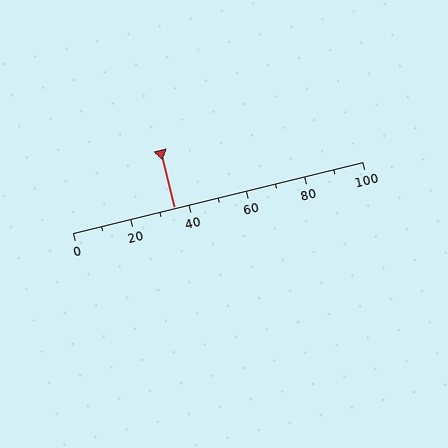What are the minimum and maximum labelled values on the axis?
The axis runs from 0 to 100.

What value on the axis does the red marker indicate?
The marker indicates approximately 35.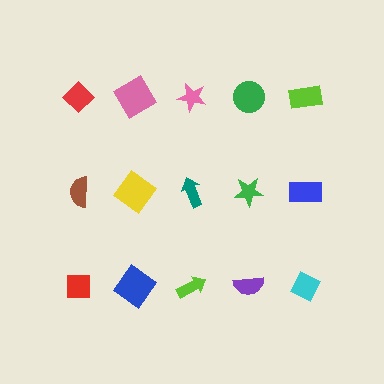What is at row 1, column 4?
A green circle.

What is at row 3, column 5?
A cyan diamond.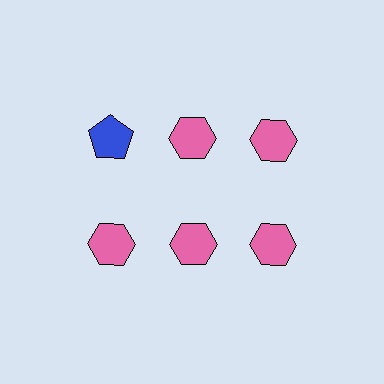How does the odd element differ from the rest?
It differs in both color (blue instead of pink) and shape (pentagon instead of hexagon).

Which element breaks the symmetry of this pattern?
The blue pentagon in the top row, leftmost column breaks the symmetry. All other shapes are pink hexagons.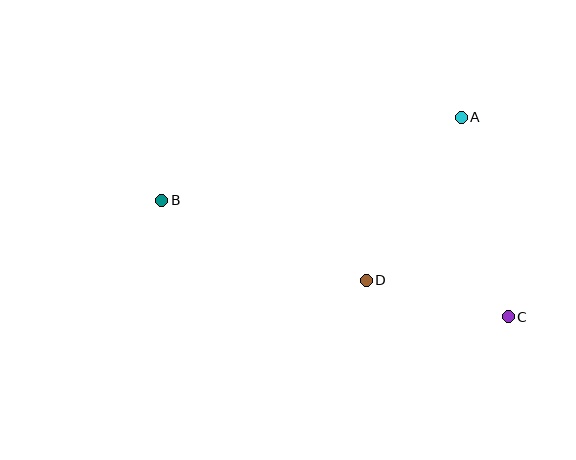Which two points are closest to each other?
Points C and D are closest to each other.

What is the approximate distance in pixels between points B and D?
The distance between B and D is approximately 219 pixels.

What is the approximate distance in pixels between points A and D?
The distance between A and D is approximately 189 pixels.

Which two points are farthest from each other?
Points B and C are farthest from each other.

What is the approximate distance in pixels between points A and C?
The distance between A and C is approximately 205 pixels.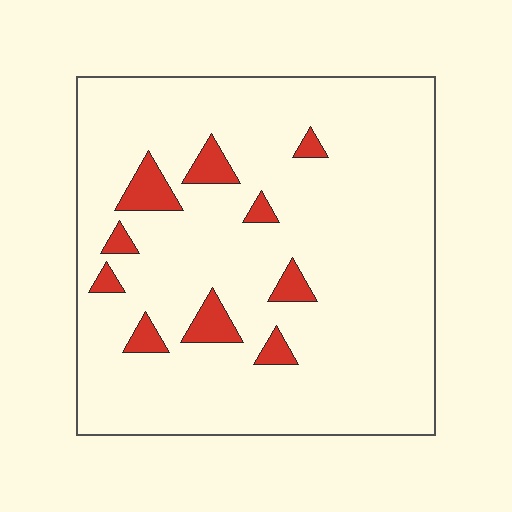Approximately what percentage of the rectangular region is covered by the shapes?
Approximately 10%.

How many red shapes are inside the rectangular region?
10.